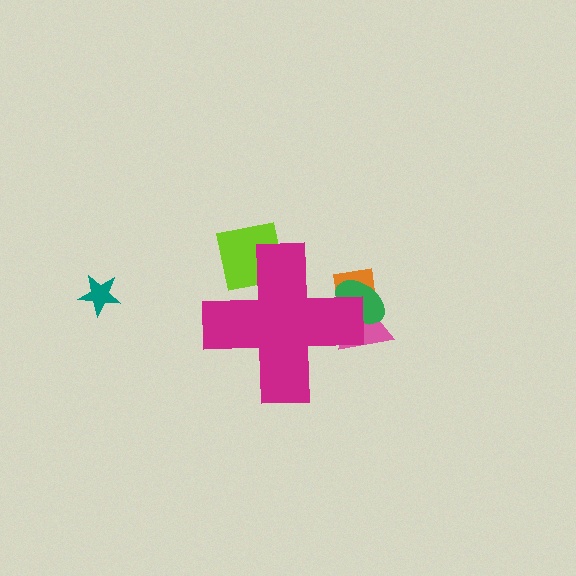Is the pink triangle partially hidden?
Yes, the pink triangle is partially hidden behind the magenta cross.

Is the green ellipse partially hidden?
Yes, the green ellipse is partially hidden behind the magenta cross.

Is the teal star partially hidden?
No, the teal star is fully visible.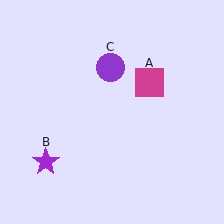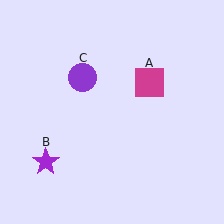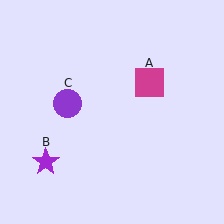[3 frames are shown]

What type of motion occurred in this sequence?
The purple circle (object C) rotated counterclockwise around the center of the scene.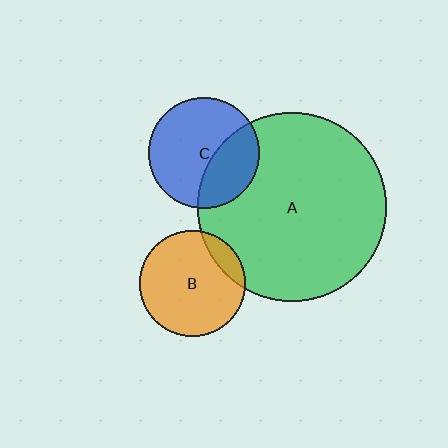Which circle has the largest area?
Circle A (green).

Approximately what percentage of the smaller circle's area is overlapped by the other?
Approximately 15%.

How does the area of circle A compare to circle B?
Approximately 3.2 times.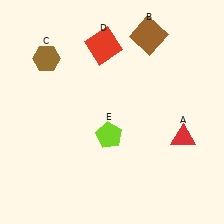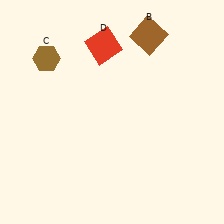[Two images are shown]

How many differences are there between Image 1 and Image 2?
There are 2 differences between the two images.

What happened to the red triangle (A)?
The red triangle (A) was removed in Image 2. It was in the bottom-right area of Image 1.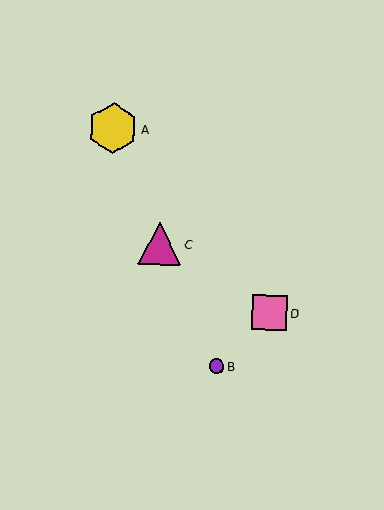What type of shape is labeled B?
Shape B is a purple circle.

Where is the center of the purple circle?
The center of the purple circle is at (216, 366).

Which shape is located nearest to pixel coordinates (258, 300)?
The pink square (labeled D) at (270, 313) is nearest to that location.